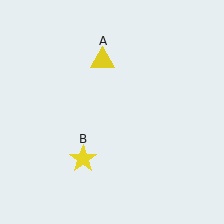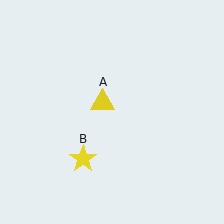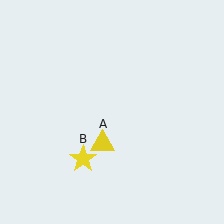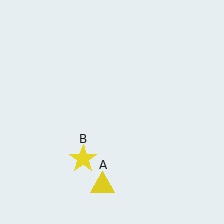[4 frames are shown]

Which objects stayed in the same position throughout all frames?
Yellow star (object B) remained stationary.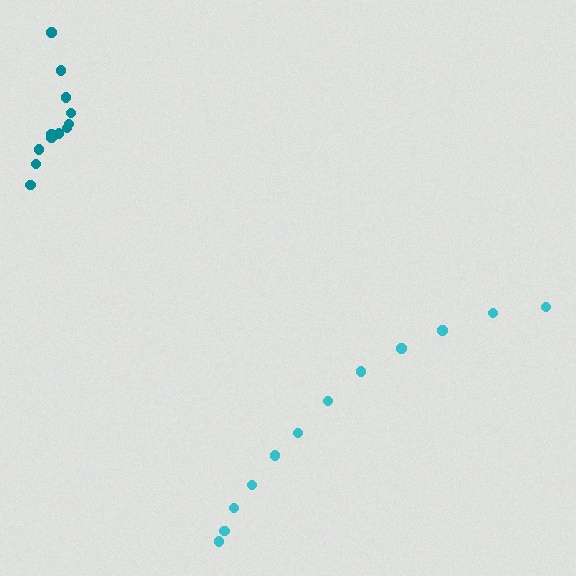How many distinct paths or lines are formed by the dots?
There are 2 distinct paths.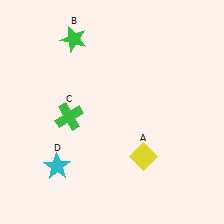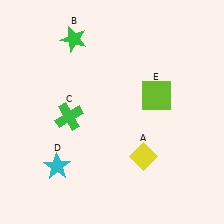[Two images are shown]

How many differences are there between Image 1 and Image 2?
There is 1 difference between the two images.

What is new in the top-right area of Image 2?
A lime square (E) was added in the top-right area of Image 2.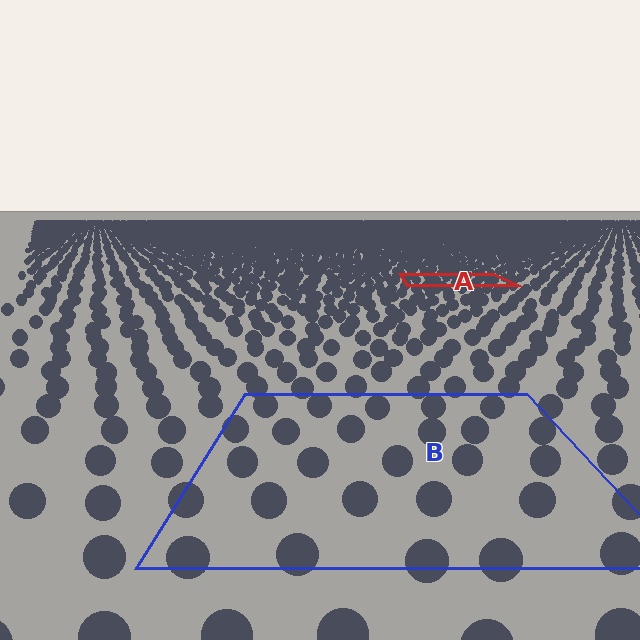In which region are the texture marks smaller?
The texture marks are smaller in region A, because it is farther away.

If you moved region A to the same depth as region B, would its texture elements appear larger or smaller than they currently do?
They would appear larger. At a closer depth, the same texture elements are projected at a bigger on-screen size.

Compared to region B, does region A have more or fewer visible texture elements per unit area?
Region A has more texture elements per unit area — they are packed more densely because it is farther away.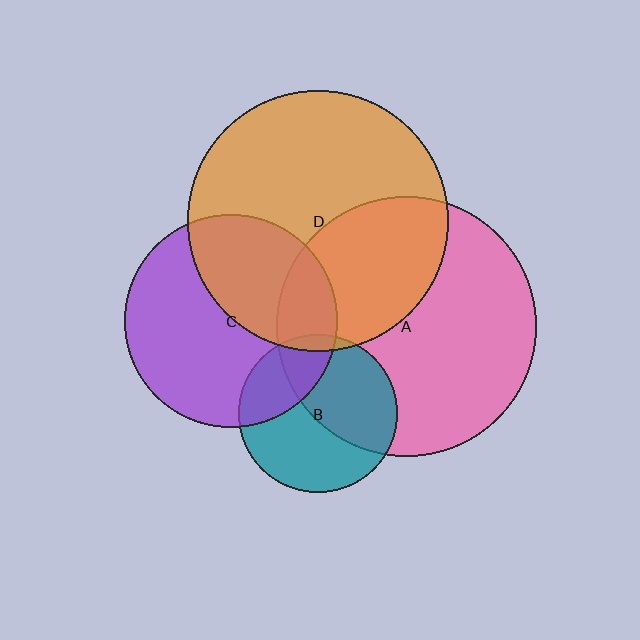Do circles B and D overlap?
Yes.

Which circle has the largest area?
Circle D (orange).